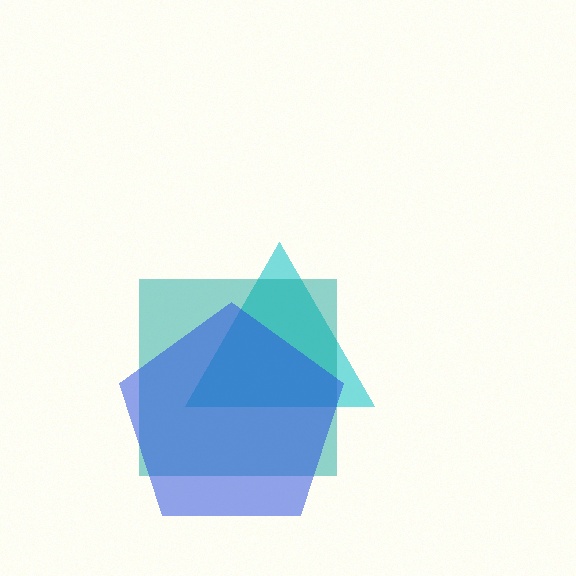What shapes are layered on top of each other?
The layered shapes are: a cyan triangle, a teal square, a blue pentagon.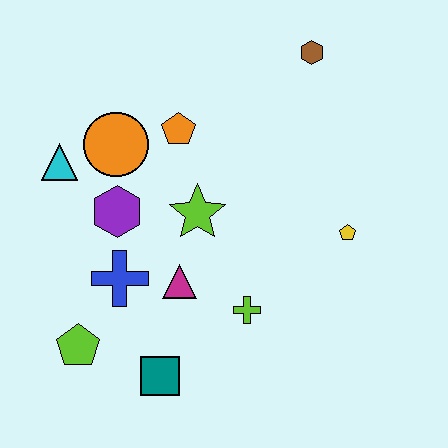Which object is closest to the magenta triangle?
The blue cross is closest to the magenta triangle.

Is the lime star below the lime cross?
No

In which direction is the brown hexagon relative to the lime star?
The brown hexagon is above the lime star.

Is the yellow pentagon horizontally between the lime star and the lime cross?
No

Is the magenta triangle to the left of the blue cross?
No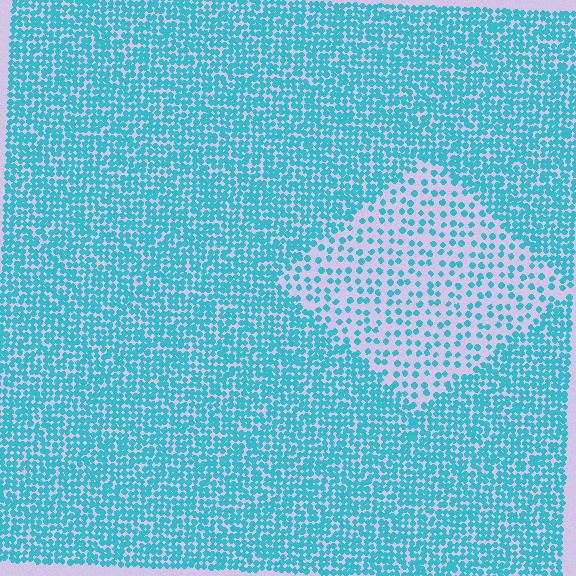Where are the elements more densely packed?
The elements are more densely packed outside the diamond boundary.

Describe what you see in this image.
The image contains small cyan elements arranged at two different densities. A diamond-shaped region is visible where the elements are less densely packed than the surrounding area.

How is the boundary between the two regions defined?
The boundary is defined by a change in element density (approximately 2.5x ratio). All elements are the same color, size, and shape.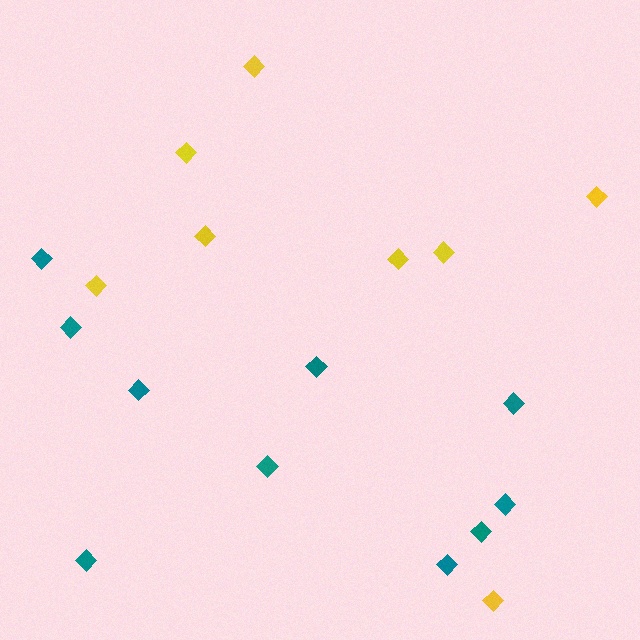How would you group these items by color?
There are 2 groups: one group of yellow diamonds (8) and one group of teal diamonds (10).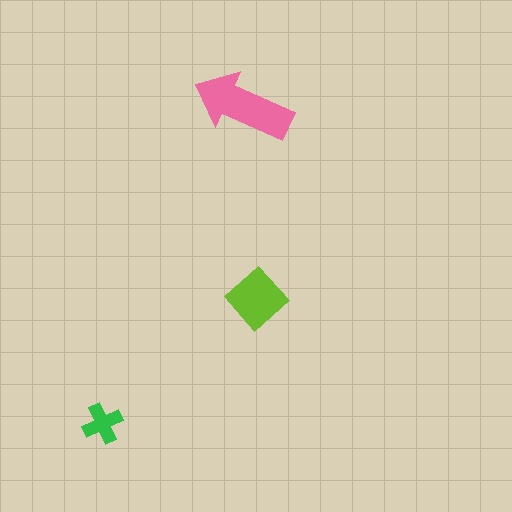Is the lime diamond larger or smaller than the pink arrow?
Smaller.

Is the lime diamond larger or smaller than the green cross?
Larger.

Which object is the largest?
The pink arrow.